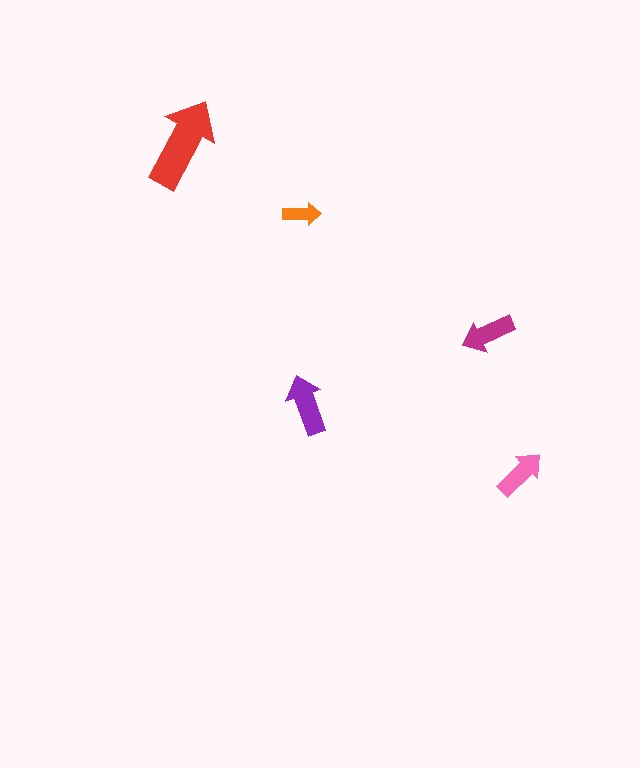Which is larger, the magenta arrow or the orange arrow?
The magenta one.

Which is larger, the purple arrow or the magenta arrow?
The purple one.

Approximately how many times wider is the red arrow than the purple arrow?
About 1.5 times wider.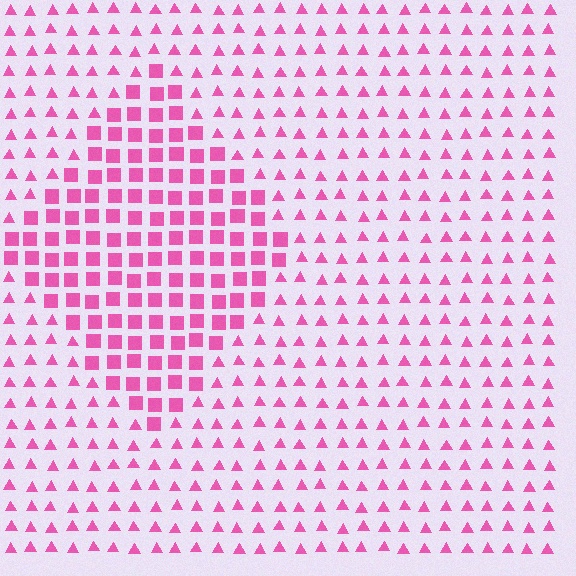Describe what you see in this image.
The image is filled with small pink elements arranged in a uniform grid. A diamond-shaped region contains squares, while the surrounding area contains triangles. The boundary is defined purely by the change in element shape.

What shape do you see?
I see a diamond.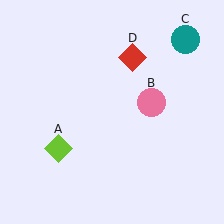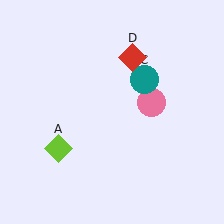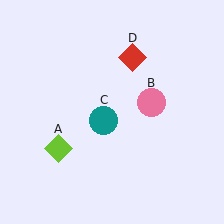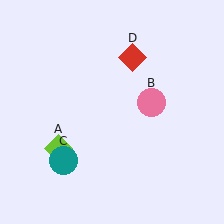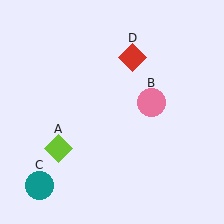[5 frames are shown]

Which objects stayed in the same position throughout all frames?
Lime diamond (object A) and pink circle (object B) and red diamond (object D) remained stationary.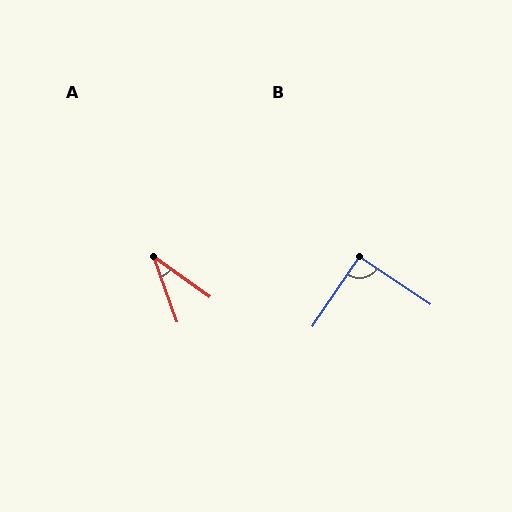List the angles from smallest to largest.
A (35°), B (90°).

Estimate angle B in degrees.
Approximately 90 degrees.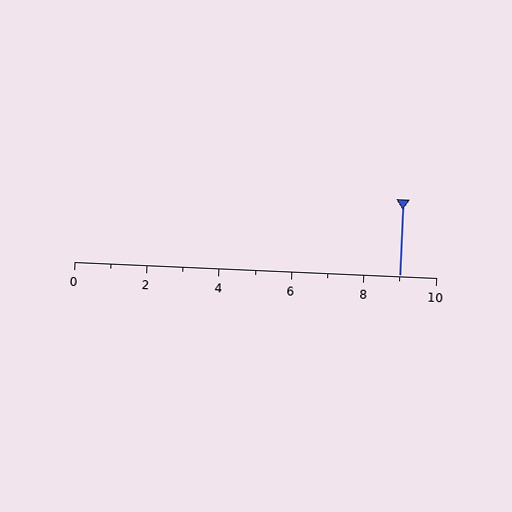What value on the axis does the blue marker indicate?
The marker indicates approximately 9.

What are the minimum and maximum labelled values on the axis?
The axis runs from 0 to 10.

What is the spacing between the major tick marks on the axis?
The major ticks are spaced 2 apart.